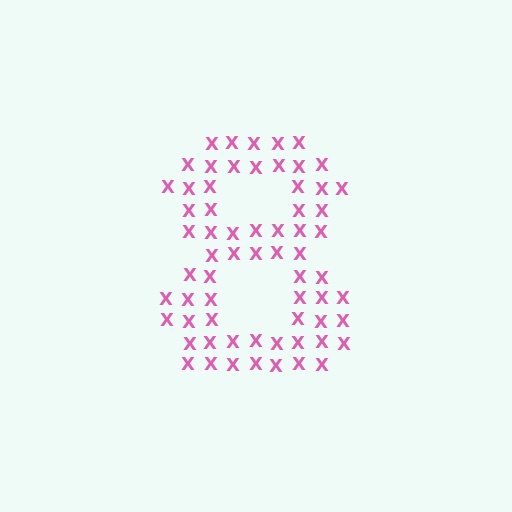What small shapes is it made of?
It is made of small letter X's.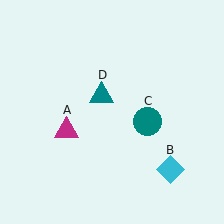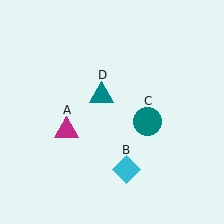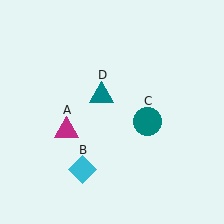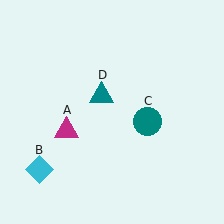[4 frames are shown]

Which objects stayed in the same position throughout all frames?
Magenta triangle (object A) and teal circle (object C) and teal triangle (object D) remained stationary.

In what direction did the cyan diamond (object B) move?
The cyan diamond (object B) moved left.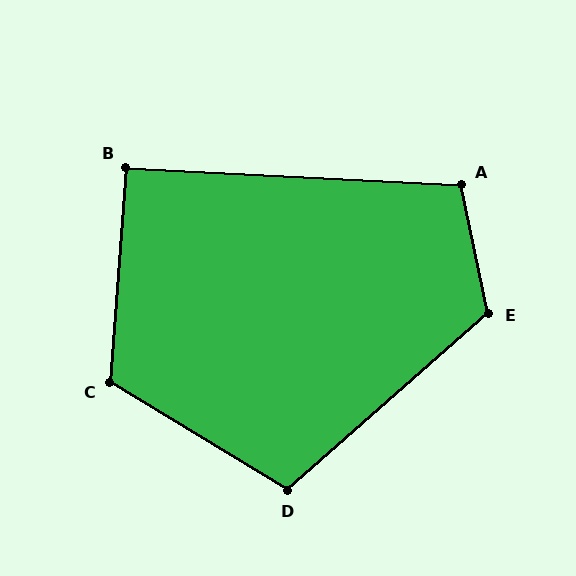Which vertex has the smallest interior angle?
B, at approximately 92 degrees.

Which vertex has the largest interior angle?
E, at approximately 119 degrees.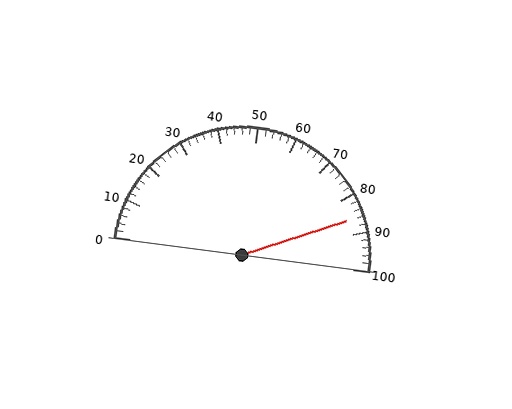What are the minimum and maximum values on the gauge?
The gauge ranges from 0 to 100.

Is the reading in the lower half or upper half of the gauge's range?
The reading is in the upper half of the range (0 to 100).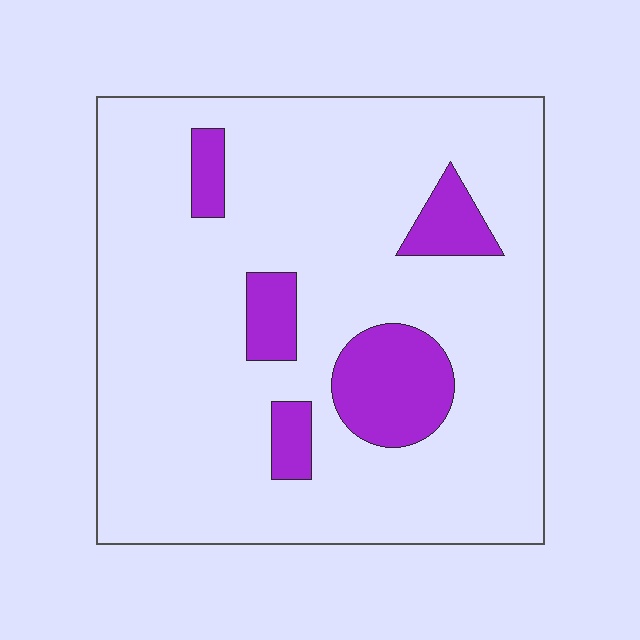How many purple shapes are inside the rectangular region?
5.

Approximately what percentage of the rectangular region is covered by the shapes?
Approximately 15%.